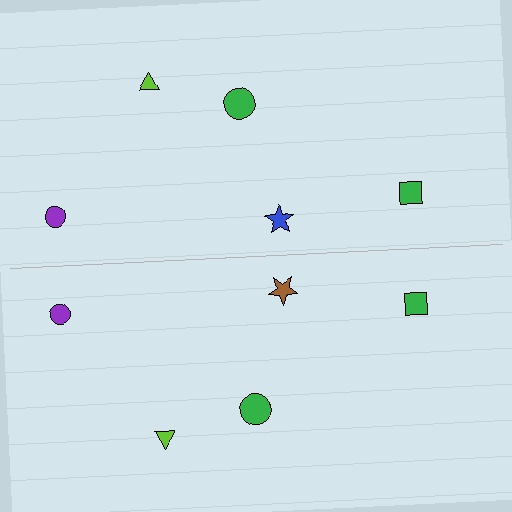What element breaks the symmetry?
The brown star on the bottom side breaks the symmetry — its mirror counterpart is blue.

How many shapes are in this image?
There are 10 shapes in this image.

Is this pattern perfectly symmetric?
No, the pattern is not perfectly symmetric. The brown star on the bottom side breaks the symmetry — its mirror counterpart is blue.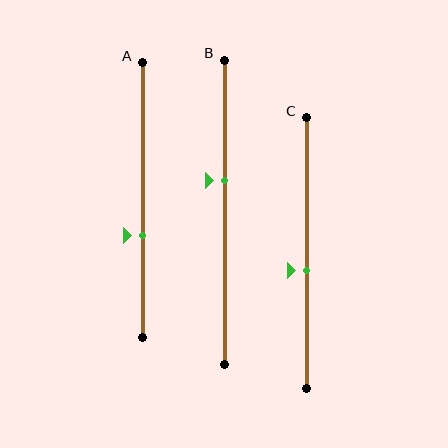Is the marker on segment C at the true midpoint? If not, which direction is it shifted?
No, the marker on segment C is shifted downward by about 7% of the segment length.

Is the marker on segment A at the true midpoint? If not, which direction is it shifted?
No, the marker on segment A is shifted downward by about 13% of the segment length.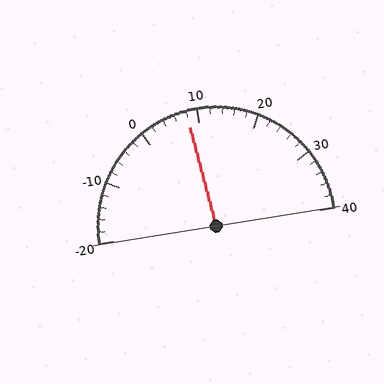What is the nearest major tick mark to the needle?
The nearest major tick mark is 10.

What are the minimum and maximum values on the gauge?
The gauge ranges from -20 to 40.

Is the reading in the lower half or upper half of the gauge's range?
The reading is in the lower half of the range (-20 to 40).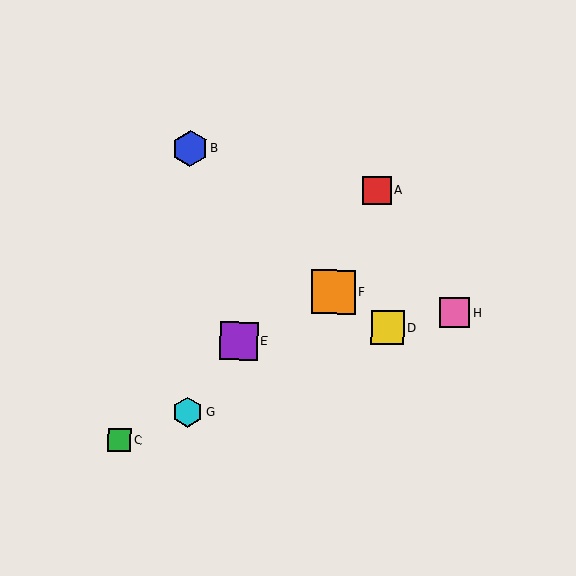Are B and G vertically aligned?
Yes, both are at x≈190.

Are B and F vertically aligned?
No, B is at x≈190 and F is at x≈334.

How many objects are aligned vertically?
2 objects (B, G) are aligned vertically.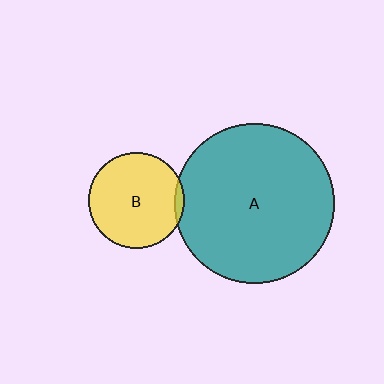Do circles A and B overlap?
Yes.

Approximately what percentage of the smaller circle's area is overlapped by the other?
Approximately 5%.